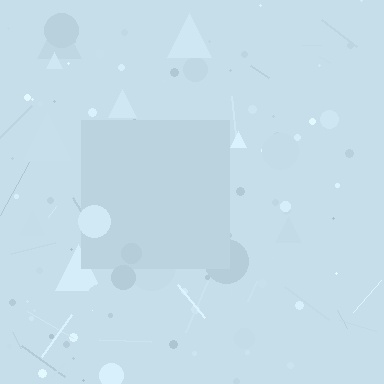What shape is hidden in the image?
A square is hidden in the image.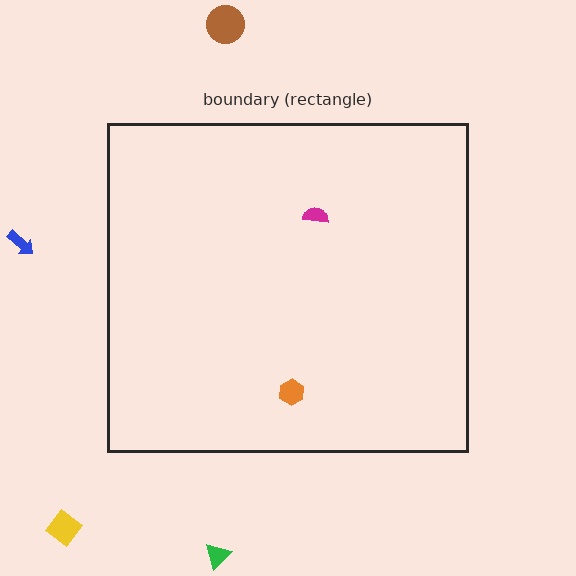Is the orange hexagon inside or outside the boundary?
Inside.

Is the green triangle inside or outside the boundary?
Outside.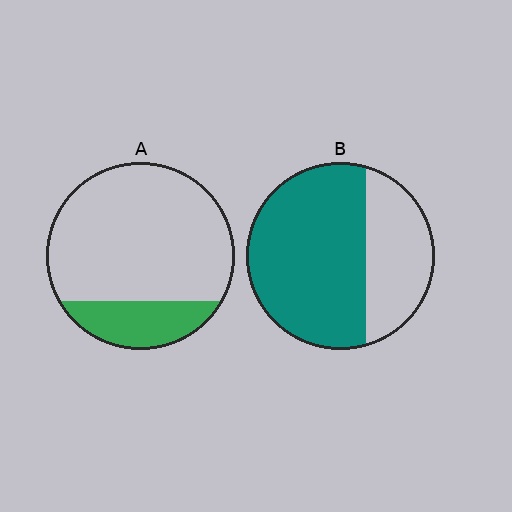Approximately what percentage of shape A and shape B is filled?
A is approximately 20% and B is approximately 65%.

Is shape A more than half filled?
No.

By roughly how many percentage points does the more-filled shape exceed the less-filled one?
By roughly 45 percentage points (B over A).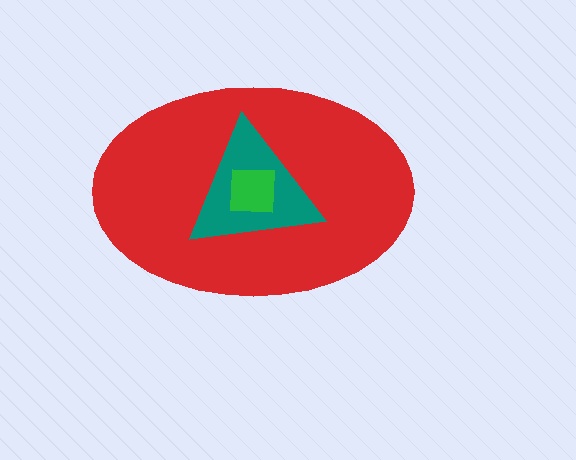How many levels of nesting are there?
3.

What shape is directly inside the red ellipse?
The teal triangle.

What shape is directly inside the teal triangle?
The green square.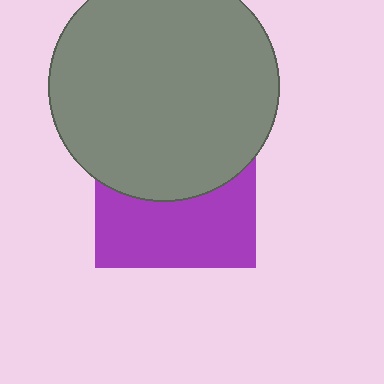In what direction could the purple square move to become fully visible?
The purple square could move down. That would shift it out from behind the gray circle entirely.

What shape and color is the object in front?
The object in front is a gray circle.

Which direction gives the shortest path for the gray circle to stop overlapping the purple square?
Moving up gives the shortest separation.